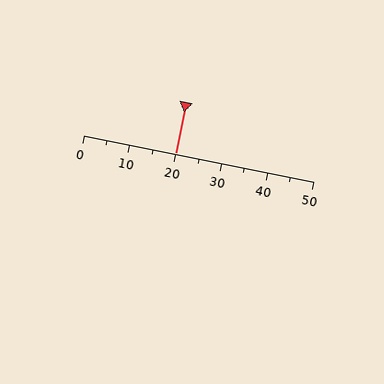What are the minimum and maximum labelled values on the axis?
The axis runs from 0 to 50.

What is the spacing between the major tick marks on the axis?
The major ticks are spaced 10 apart.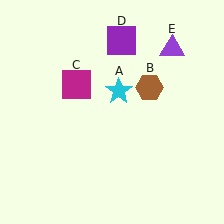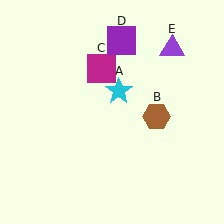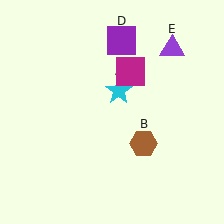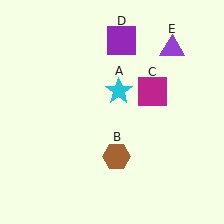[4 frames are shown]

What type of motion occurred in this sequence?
The brown hexagon (object B), magenta square (object C) rotated clockwise around the center of the scene.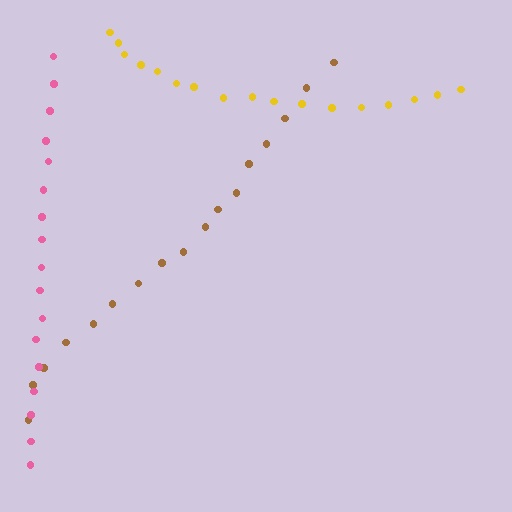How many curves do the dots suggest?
There are 3 distinct paths.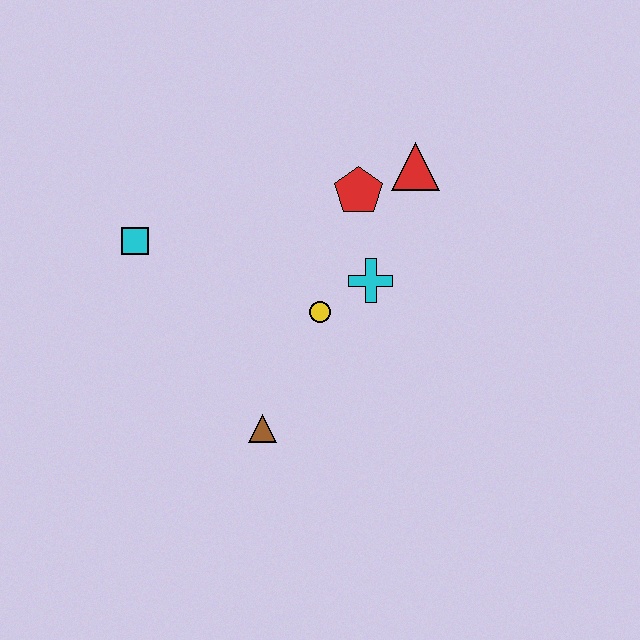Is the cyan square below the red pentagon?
Yes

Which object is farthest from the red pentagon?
The brown triangle is farthest from the red pentagon.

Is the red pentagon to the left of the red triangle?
Yes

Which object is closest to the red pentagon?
The red triangle is closest to the red pentagon.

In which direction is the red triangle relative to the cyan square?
The red triangle is to the right of the cyan square.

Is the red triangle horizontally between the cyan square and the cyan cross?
No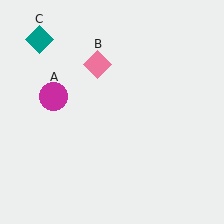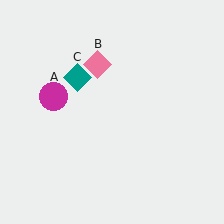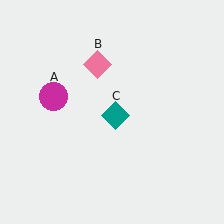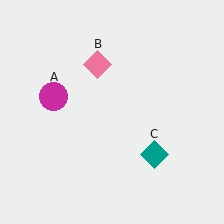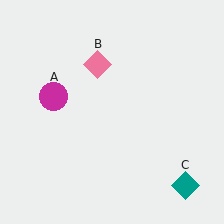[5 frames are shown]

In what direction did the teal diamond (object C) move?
The teal diamond (object C) moved down and to the right.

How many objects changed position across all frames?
1 object changed position: teal diamond (object C).